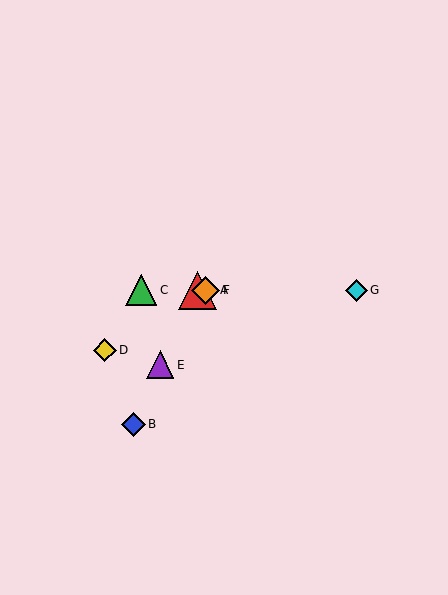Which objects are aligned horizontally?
Objects A, C, F, G are aligned horizontally.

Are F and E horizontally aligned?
No, F is at y≈290 and E is at y≈365.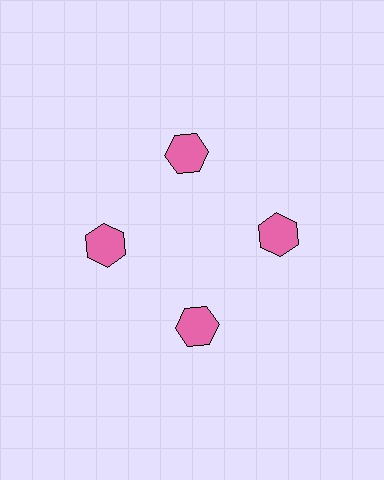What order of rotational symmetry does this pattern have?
This pattern has 4-fold rotational symmetry.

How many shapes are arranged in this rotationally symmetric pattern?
There are 4 shapes, arranged in 4 groups of 1.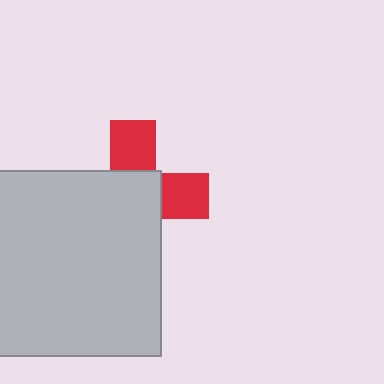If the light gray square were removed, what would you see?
You would see the complete red cross.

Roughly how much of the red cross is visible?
A small part of it is visible (roughly 38%).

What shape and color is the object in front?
The object in front is a light gray square.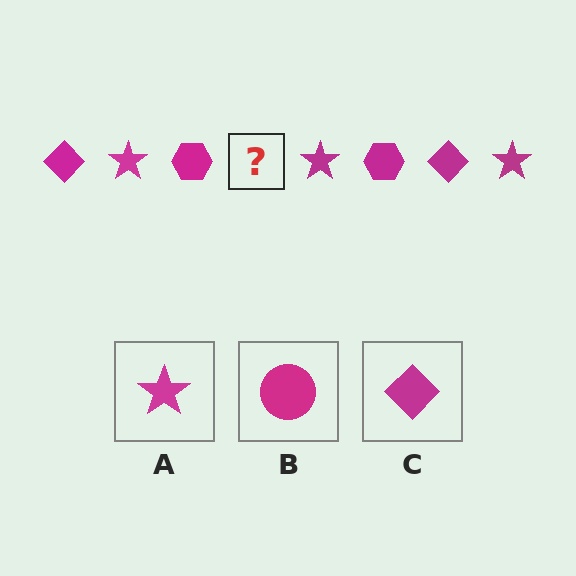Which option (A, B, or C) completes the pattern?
C.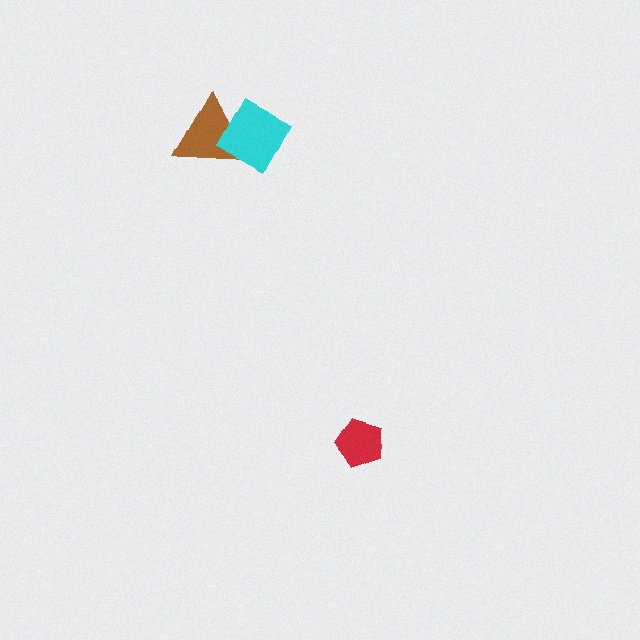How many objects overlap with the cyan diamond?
1 object overlaps with the cyan diamond.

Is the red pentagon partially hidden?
No, no other shape covers it.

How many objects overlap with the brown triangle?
1 object overlaps with the brown triangle.